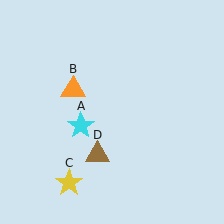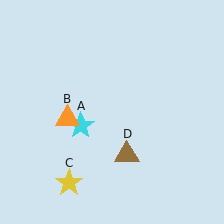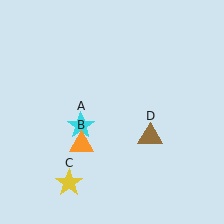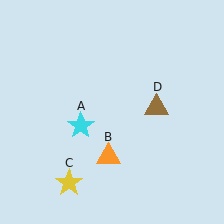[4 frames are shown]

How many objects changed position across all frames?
2 objects changed position: orange triangle (object B), brown triangle (object D).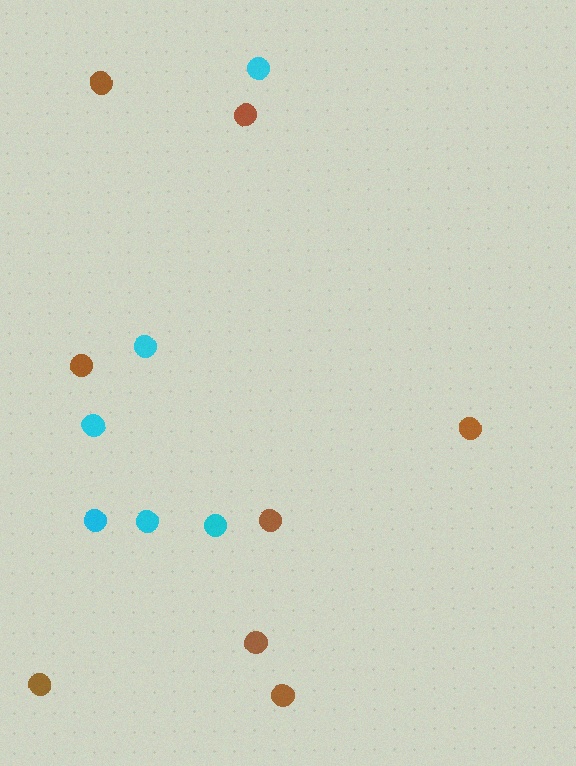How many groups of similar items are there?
There are 2 groups: one group of cyan circles (6) and one group of brown circles (8).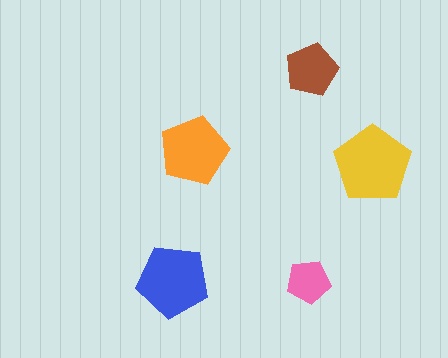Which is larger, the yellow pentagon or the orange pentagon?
The yellow one.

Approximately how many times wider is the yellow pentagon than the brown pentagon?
About 1.5 times wider.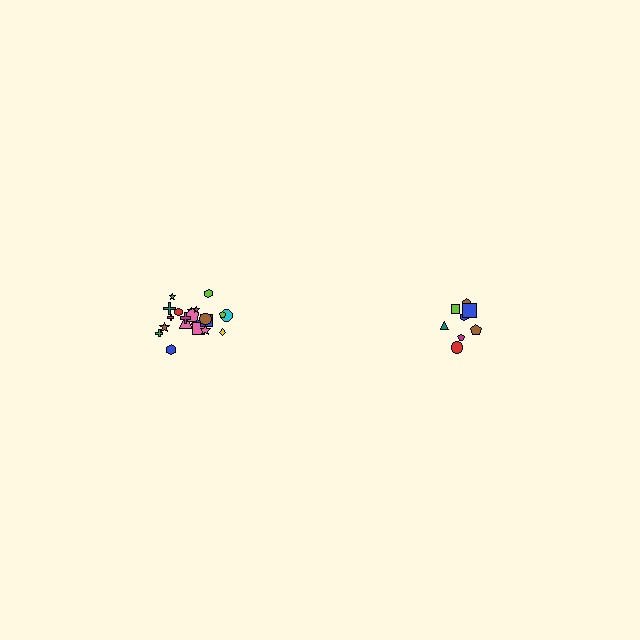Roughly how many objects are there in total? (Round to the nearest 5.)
Roughly 30 objects in total.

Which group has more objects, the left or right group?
The left group.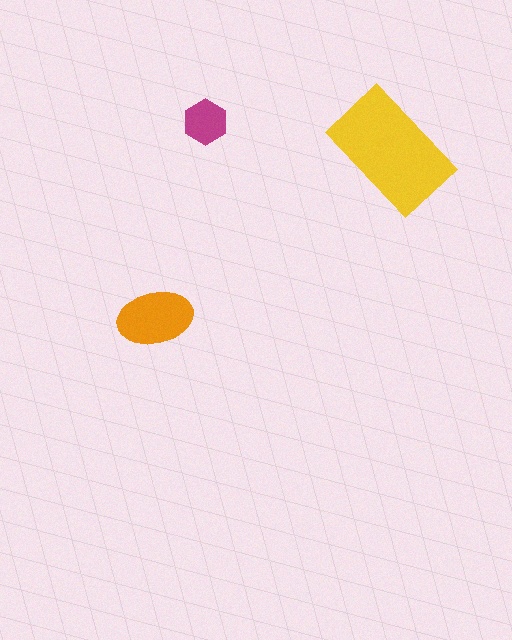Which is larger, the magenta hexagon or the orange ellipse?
The orange ellipse.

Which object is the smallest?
The magenta hexagon.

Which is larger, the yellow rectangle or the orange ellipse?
The yellow rectangle.